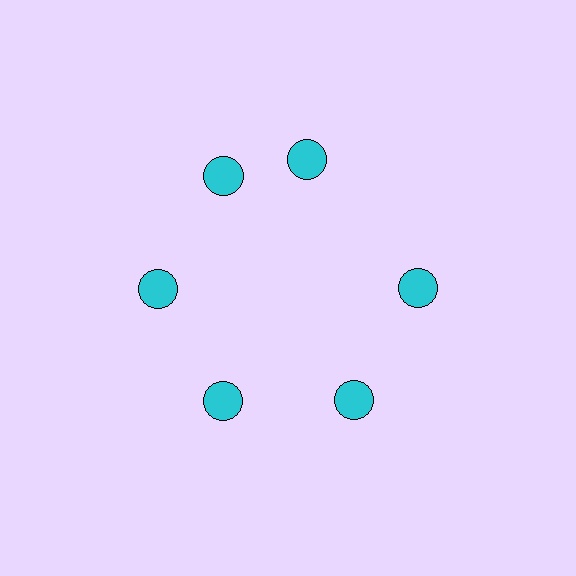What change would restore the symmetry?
The symmetry would be restored by rotating it back into even spacing with its neighbors so that all 6 circles sit at equal angles and equal distance from the center.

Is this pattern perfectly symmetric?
No. The 6 cyan circles are arranged in a ring, but one element near the 1 o'clock position is rotated out of alignment along the ring, breaking the 6-fold rotational symmetry.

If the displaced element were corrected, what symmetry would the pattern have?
It would have 6-fold rotational symmetry — the pattern would map onto itself every 60 degrees.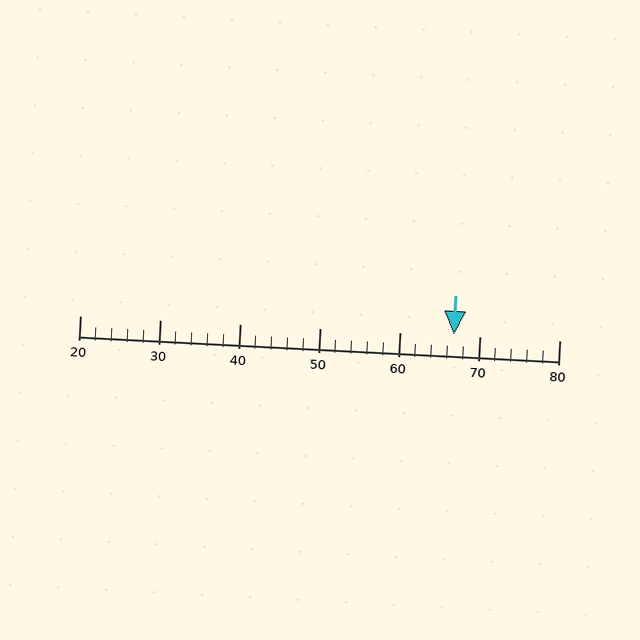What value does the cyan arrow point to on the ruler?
The cyan arrow points to approximately 67.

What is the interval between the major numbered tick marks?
The major tick marks are spaced 10 units apart.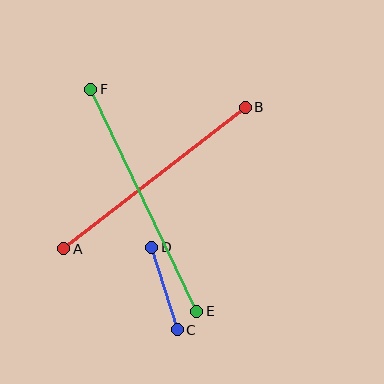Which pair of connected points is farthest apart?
Points E and F are farthest apart.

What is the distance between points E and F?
The distance is approximately 246 pixels.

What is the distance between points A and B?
The distance is approximately 230 pixels.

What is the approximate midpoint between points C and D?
The midpoint is at approximately (165, 289) pixels.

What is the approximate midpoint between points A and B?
The midpoint is at approximately (154, 178) pixels.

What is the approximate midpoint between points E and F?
The midpoint is at approximately (144, 200) pixels.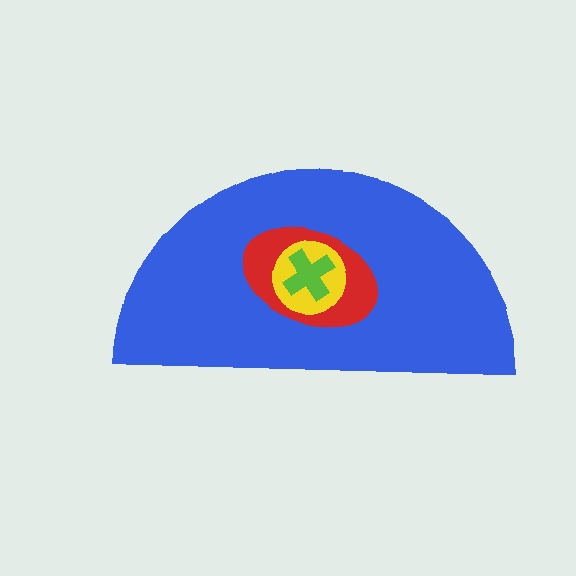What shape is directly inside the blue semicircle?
The red ellipse.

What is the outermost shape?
The blue semicircle.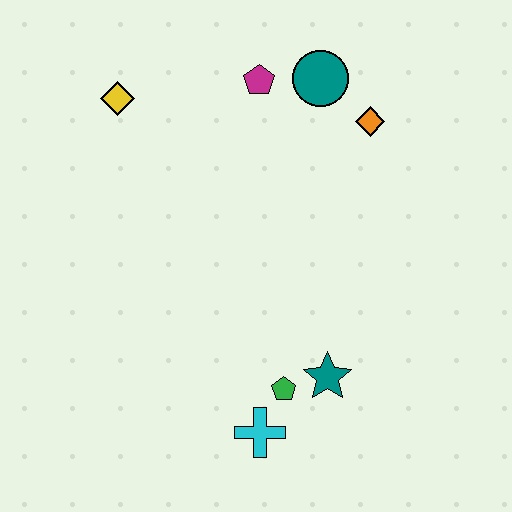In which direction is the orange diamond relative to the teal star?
The orange diamond is above the teal star.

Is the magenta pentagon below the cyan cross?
No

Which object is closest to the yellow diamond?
The magenta pentagon is closest to the yellow diamond.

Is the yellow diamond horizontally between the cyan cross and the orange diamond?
No